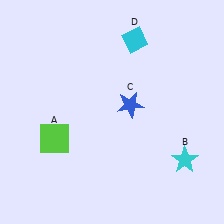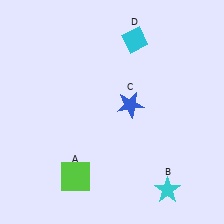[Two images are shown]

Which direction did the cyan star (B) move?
The cyan star (B) moved down.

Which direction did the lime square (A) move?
The lime square (A) moved down.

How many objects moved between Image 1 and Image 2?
2 objects moved between the two images.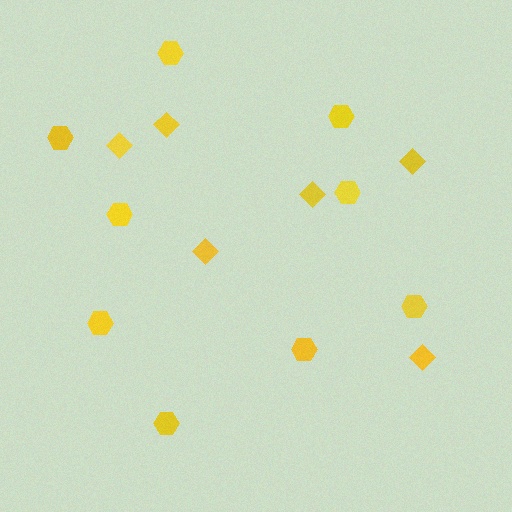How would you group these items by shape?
There are 2 groups: one group of hexagons (9) and one group of diamonds (6).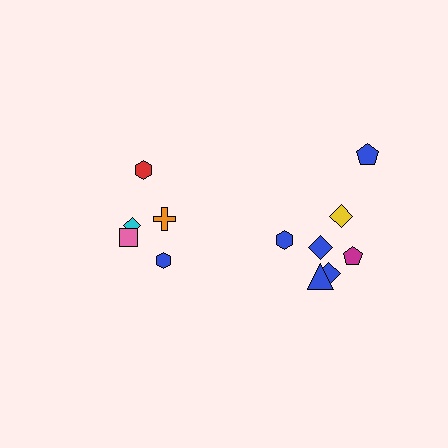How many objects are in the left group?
There are 5 objects.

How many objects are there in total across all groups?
There are 12 objects.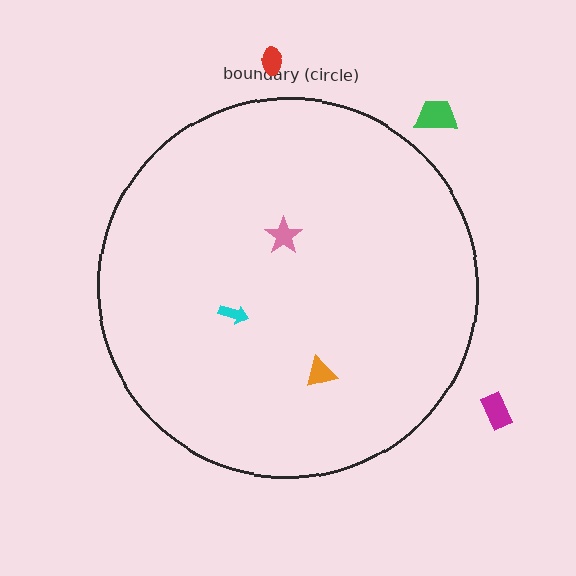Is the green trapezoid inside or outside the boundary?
Outside.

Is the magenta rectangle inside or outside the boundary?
Outside.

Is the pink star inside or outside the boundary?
Inside.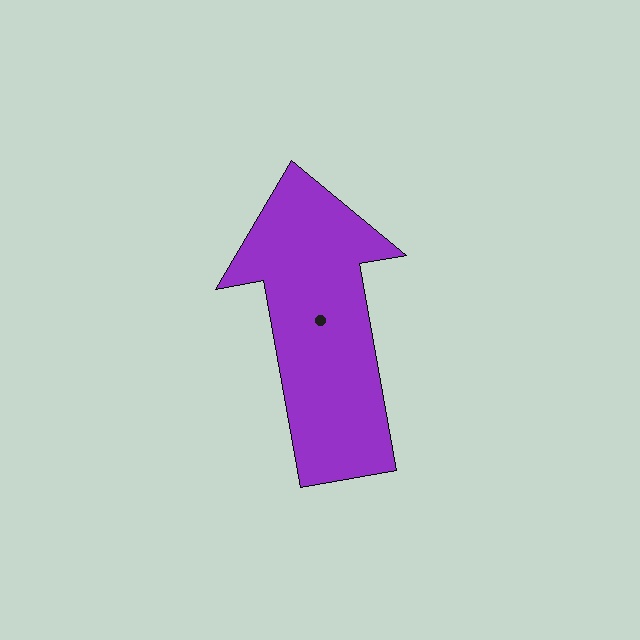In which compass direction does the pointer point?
North.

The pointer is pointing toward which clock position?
Roughly 12 o'clock.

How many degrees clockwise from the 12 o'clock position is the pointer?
Approximately 350 degrees.